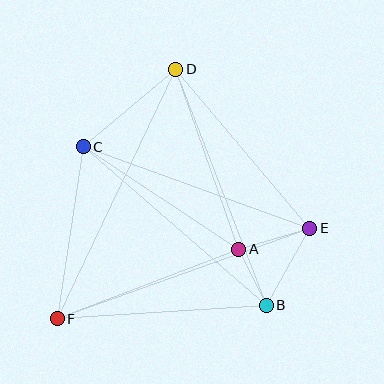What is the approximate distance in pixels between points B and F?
The distance between B and F is approximately 209 pixels.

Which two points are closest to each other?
Points A and B are closest to each other.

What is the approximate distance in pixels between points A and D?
The distance between A and D is approximately 191 pixels.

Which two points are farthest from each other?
Points D and F are farthest from each other.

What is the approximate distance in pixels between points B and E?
The distance between B and E is approximately 88 pixels.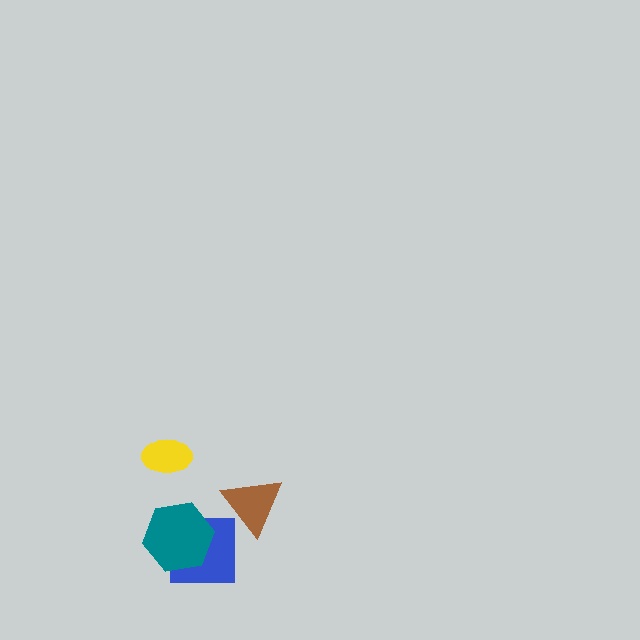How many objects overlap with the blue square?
1 object overlaps with the blue square.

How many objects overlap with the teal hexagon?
1 object overlaps with the teal hexagon.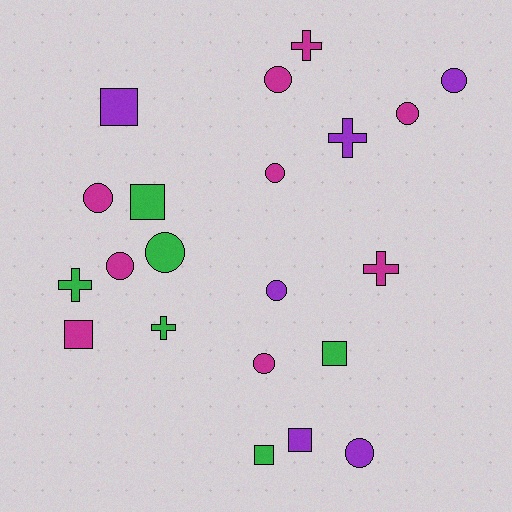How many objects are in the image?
There are 21 objects.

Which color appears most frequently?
Magenta, with 9 objects.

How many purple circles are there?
There are 3 purple circles.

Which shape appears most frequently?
Circle, with 10 objects.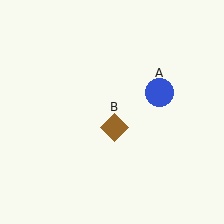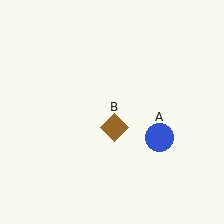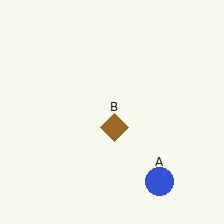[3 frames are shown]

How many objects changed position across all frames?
1 object changed position: blue circle (object A).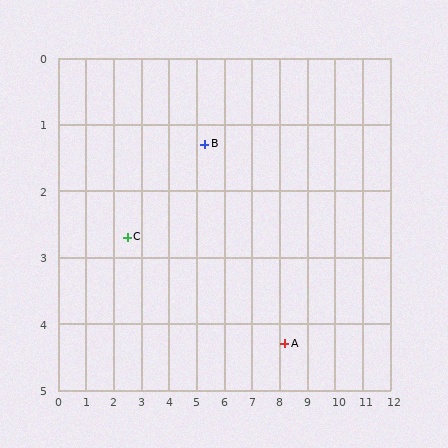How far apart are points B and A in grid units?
Points B and A are about 4.2 grid units apart.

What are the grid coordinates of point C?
Point C is at approximately (2.5, 2.7).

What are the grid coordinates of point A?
Point A is at approximately (8.2, 4.3).